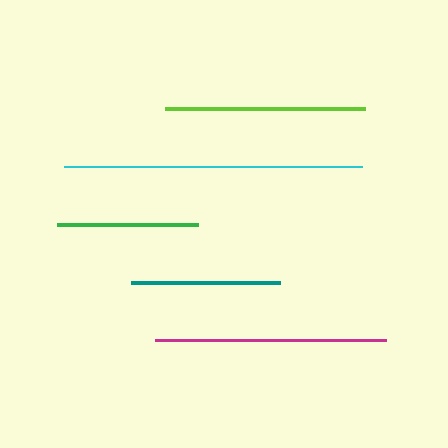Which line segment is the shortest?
The green line is the shortest at approximately 141 pixels.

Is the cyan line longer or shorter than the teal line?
The cyan line is longer than the teal line.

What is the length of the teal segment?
The teal segment is approximately 149 pixels long.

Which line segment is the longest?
The cyan line is the longest at approximately 297 pixels.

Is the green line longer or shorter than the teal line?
The teal line is longer than the green line.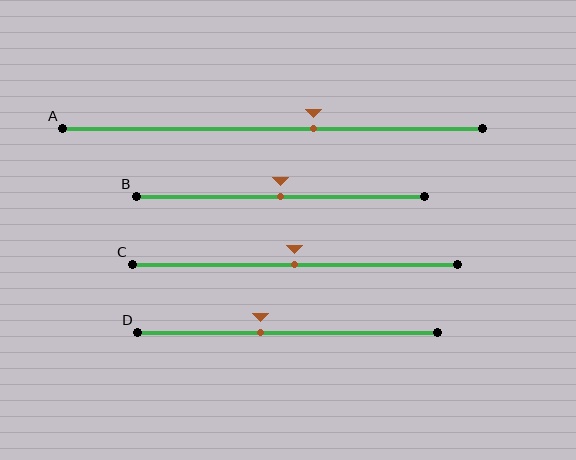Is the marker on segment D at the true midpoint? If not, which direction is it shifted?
No, the marker on segment D is shifted to the left by about 9% of the segment length.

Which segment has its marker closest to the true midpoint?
Segment B has its marker closest to the true midpoint.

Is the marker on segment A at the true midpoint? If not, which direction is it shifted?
No, the marker on segment A is shifted to the right by about 10% of the segment length.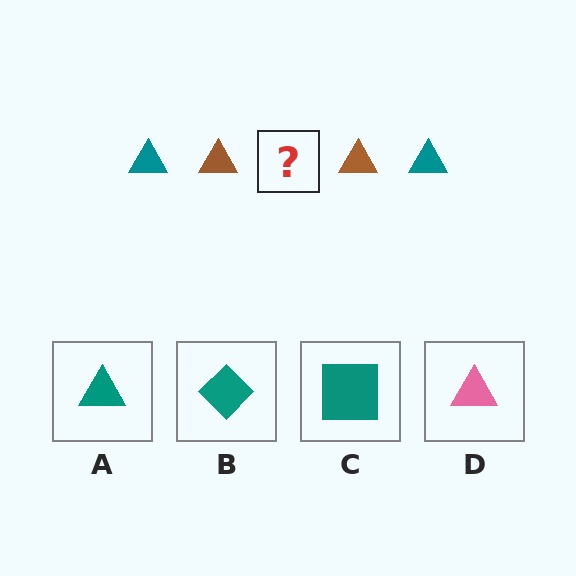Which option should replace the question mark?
Option A.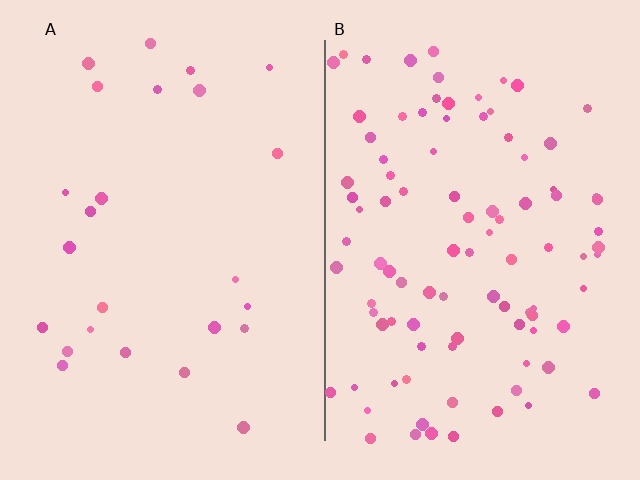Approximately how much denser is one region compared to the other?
Approximately 3.8× — region B over region A.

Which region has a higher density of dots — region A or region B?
B (the right).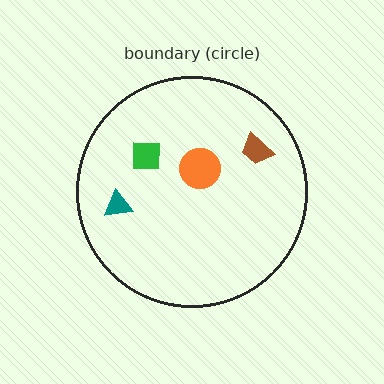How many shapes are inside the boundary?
4 inside, 0 outside.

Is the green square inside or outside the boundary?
Inside.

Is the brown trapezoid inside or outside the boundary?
Inside.